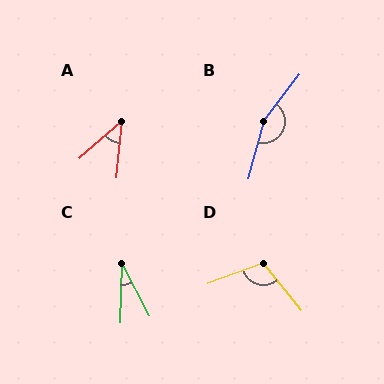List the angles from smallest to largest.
C (29°), A (42°), D (108°), B (158°).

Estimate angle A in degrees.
Approximately 42 degrees.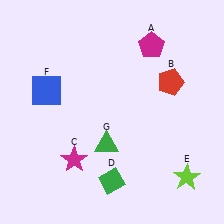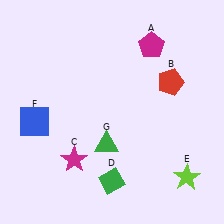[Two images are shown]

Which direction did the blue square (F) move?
The blue square (F) moved down.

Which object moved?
The blue square (F) moved down.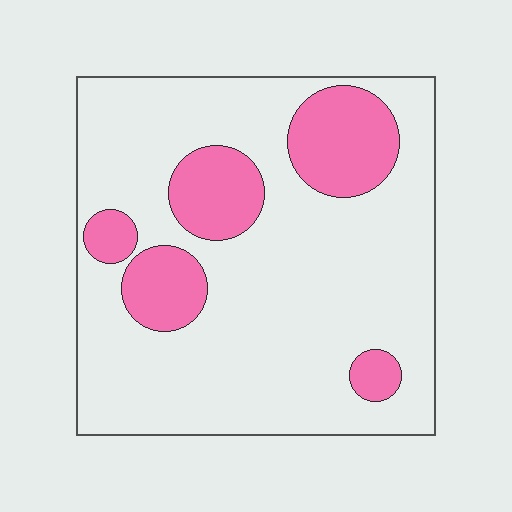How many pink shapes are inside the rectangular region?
5.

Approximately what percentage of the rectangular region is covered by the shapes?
Approximately 20%.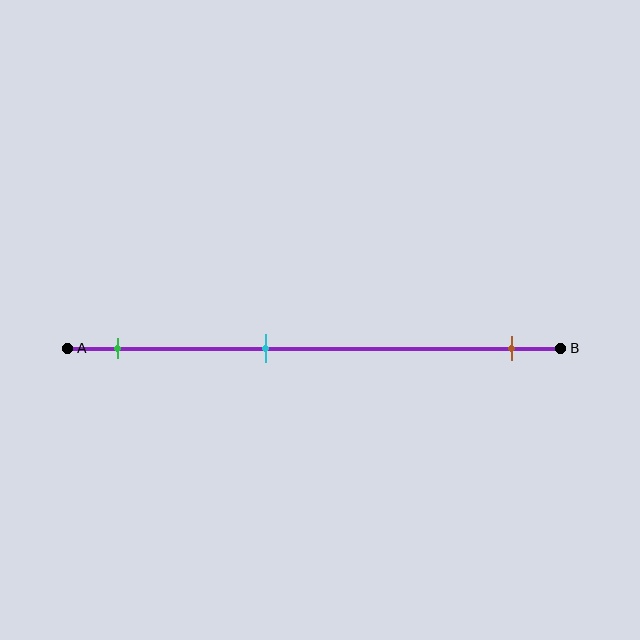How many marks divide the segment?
There are 3 marks dividing the segment.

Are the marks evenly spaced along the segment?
No, the marks are not evenly spaced.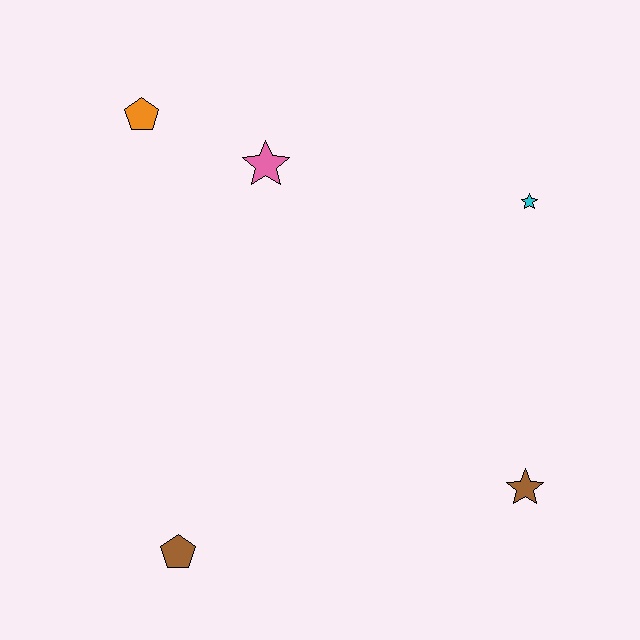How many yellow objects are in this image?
There are no yellow objects.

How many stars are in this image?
There are 3 stars.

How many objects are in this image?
There are 5 objects.